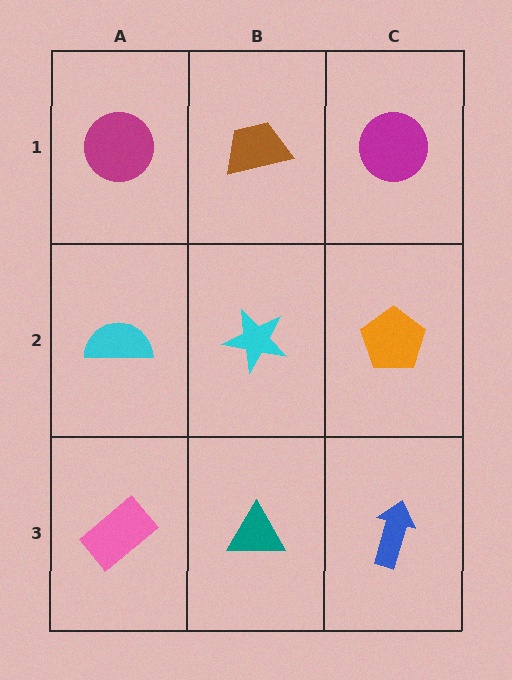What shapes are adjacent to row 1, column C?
An orange pentagon (row 2, column C), a brown trapezoid (row 1, column B).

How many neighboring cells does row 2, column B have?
4.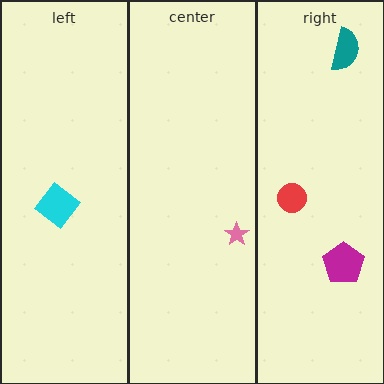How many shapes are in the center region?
1.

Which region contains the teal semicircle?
The right region.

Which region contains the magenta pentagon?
The right region.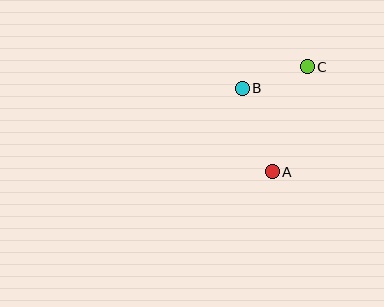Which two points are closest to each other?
Points B and C are closest to each other.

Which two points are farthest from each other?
Points A and C are farthest from each other.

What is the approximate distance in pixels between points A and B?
The distance between A and B is approximately 89 pixels.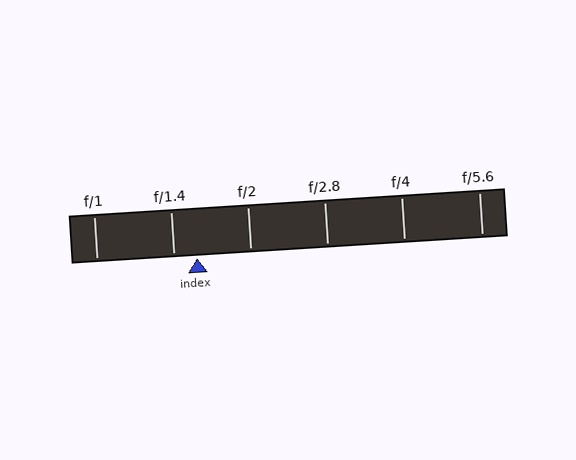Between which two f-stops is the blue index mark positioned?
The index mark is between f/1.4 and f/2.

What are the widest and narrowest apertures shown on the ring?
The widest aperture shown is f/1 and the narrowest is f/5.6.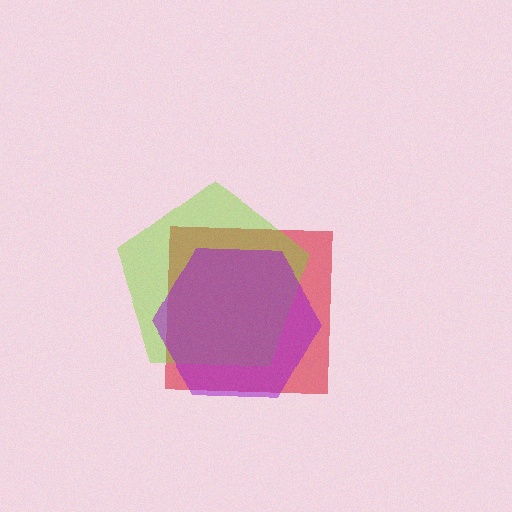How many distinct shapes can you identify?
There are 3 distinct shapes: a red square, a lime pentagon, a purple hexagon.